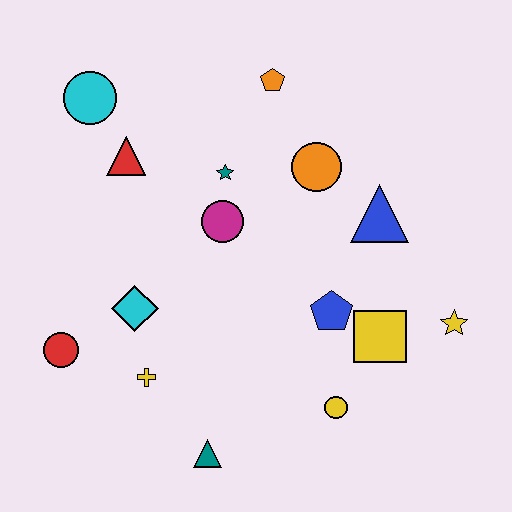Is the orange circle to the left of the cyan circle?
No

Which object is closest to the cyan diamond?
The yellow cross is closest to the cyan diamond.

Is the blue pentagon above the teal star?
No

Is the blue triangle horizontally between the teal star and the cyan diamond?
No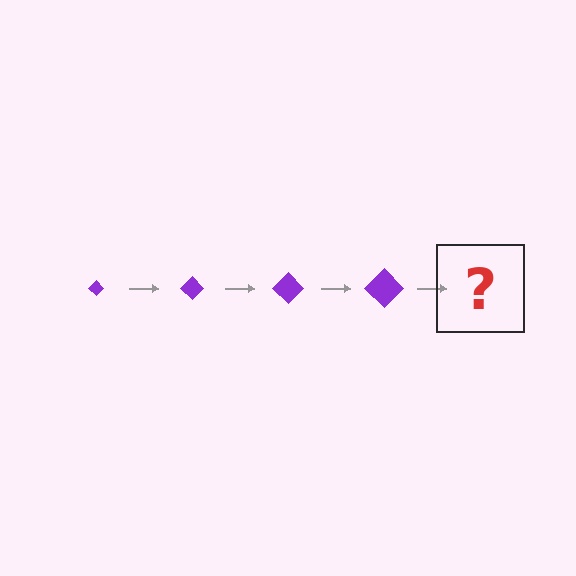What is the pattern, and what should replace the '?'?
The pattern is that the diamond gets progressively larger each step. The '?' should be a purple diamond, larger than the previous one.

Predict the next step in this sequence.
The next step is a purple diamond, larger than the previous one.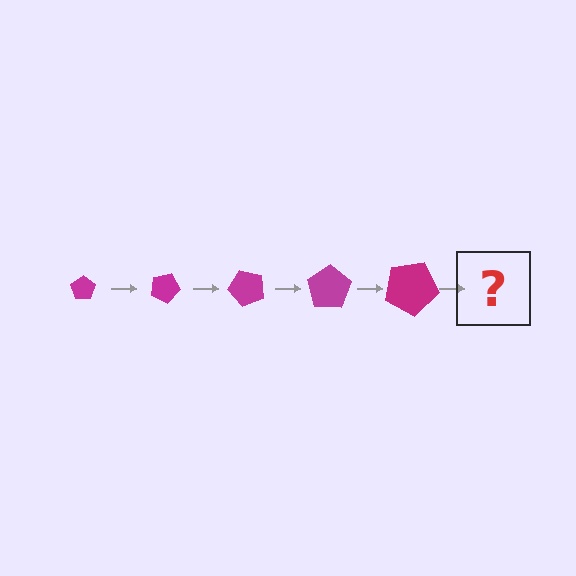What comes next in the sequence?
The next element should be a pentagon, larger than the previous one and rotated 125 degrees from the start.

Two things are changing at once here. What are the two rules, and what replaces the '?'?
The two rules are that the pentagon grows larger each step and it rotates 25 degrees each step. The '?' should be a pentagon, larger than the previous one and rotated 125 degrees from the start.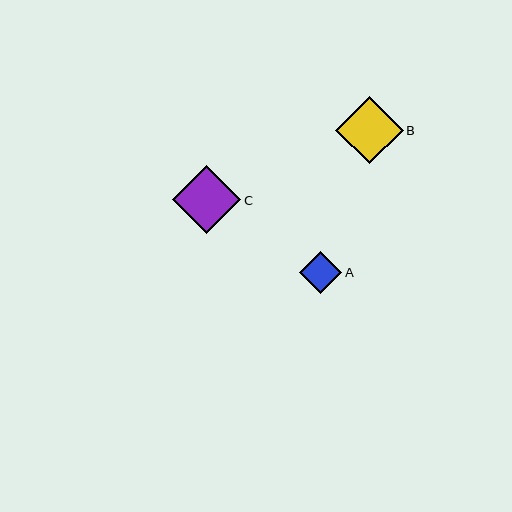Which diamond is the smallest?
Diamond A is the smallest with a size of approximately 42 pixels.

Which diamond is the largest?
Diamond C is the largest with a size of approximately 68 pixels.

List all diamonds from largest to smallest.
From largest to smallest: C, B, A.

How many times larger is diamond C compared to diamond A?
Diamond C is approximately 1.6 times the size of diamond A.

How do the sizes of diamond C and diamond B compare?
Diamond C and diamond B are approximately the same size.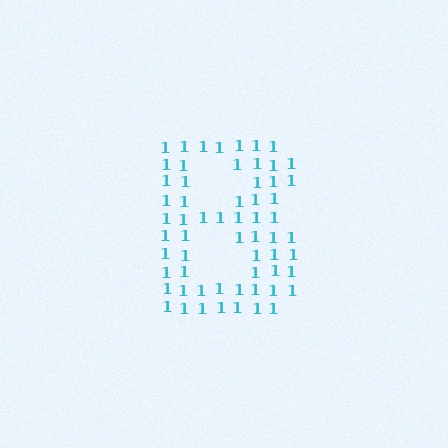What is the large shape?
The large shape is the letter B.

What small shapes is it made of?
It is made of small digit 1's.